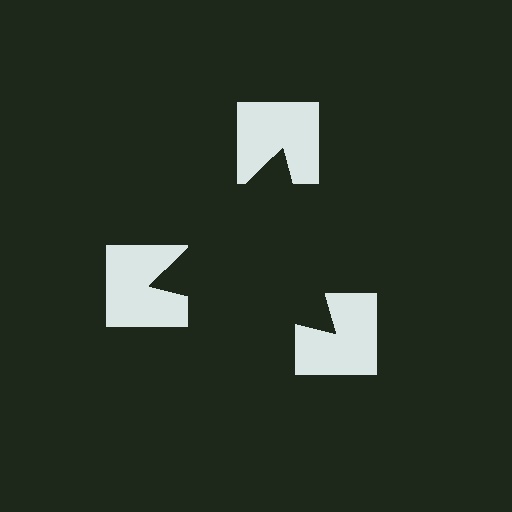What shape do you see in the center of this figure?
An illusory triangle — its edges are inferred from the aligned wedge cuts in the notched squares, not physically drawn.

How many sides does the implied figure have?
3 sides.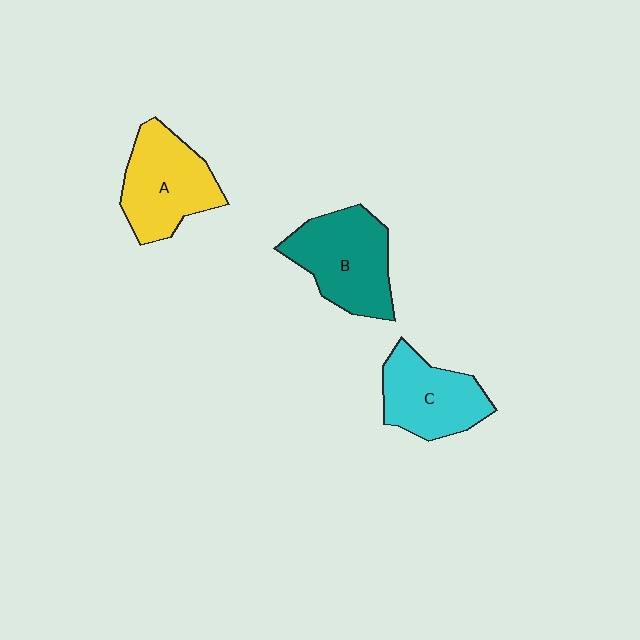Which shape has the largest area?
Shape B (teal).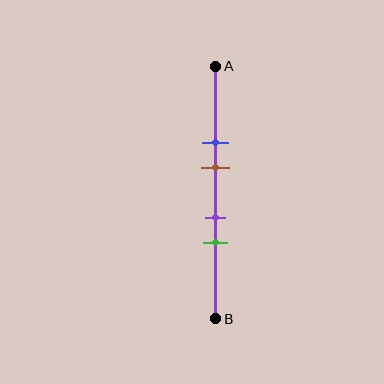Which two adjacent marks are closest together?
The purple and green marks are the closest adjacent pair.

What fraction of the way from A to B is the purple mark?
The purple mark is approximately 60% (0.6) of the way from A to B.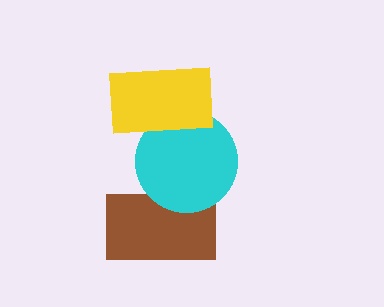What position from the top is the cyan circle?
The cyan circle is 2nd from the top.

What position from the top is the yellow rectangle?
The yellow rectangle is 1st from the top.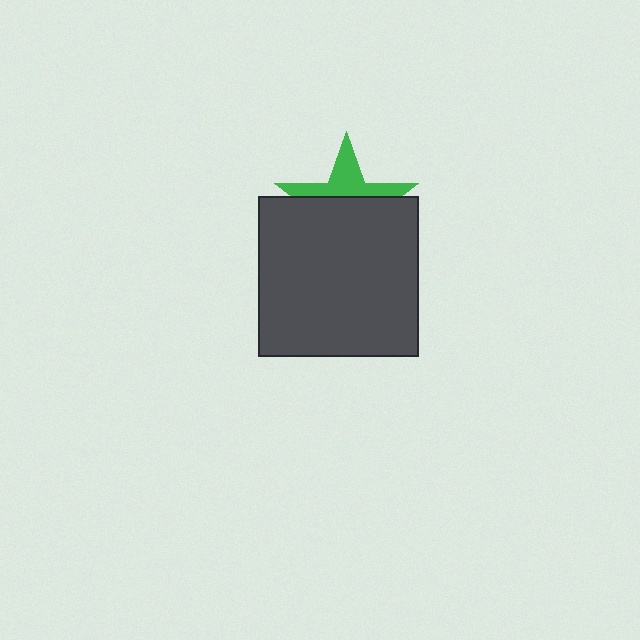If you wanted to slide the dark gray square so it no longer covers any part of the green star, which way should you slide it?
Slide it down — that is the most direct way to separate the two shapes.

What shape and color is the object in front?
The object in front is a dark gray square.